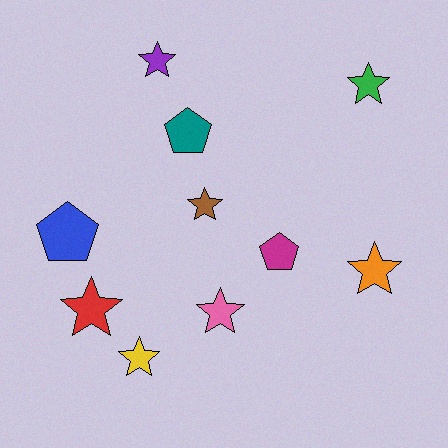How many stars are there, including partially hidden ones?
There are 7 stars.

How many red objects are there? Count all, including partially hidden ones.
There is 1 red object.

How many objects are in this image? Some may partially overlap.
There are 10 objects.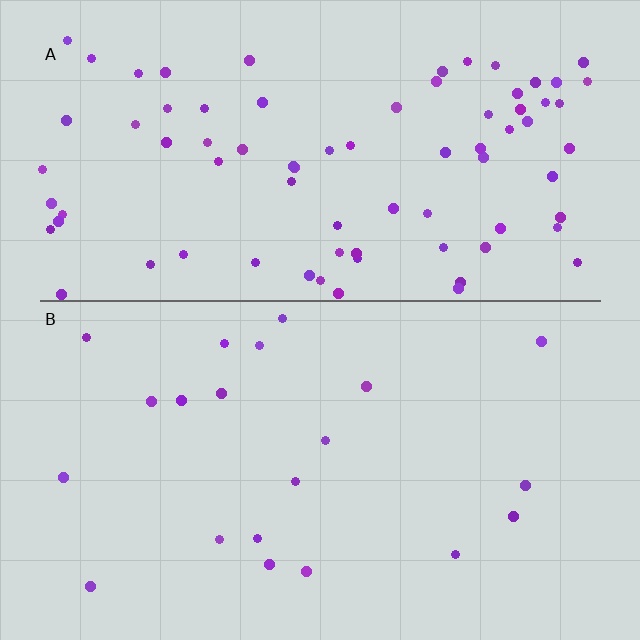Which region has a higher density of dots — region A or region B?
A (the top).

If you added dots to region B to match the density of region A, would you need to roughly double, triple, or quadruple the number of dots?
Approximately quadruple.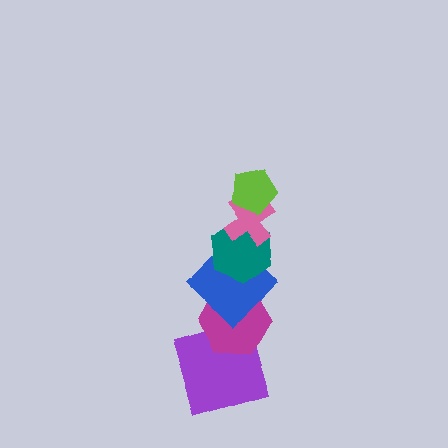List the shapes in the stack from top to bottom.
From top to bottom: the lime pentagon, the pink cross, the teal hexagon, the blue diamond, the magenta hexagon, the purple square.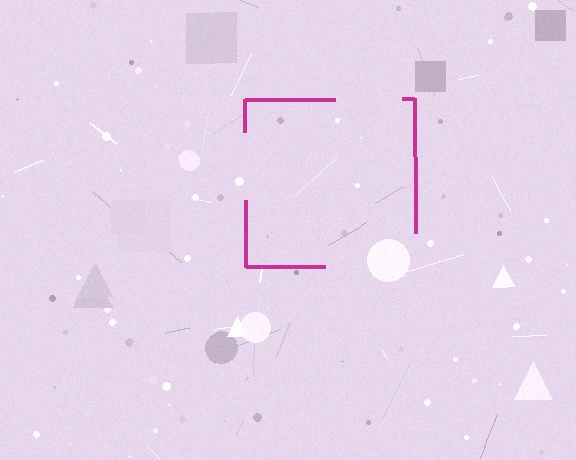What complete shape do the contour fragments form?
The contour fragments form a square.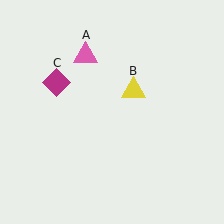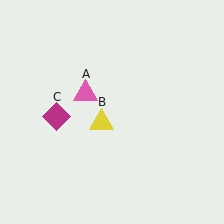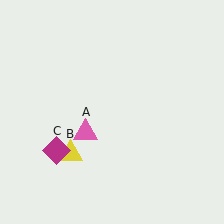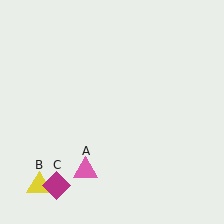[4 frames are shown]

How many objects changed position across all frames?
3 objects changed position: pink triangle (object A), yellow triangle (object B), magenta diamond (object C).